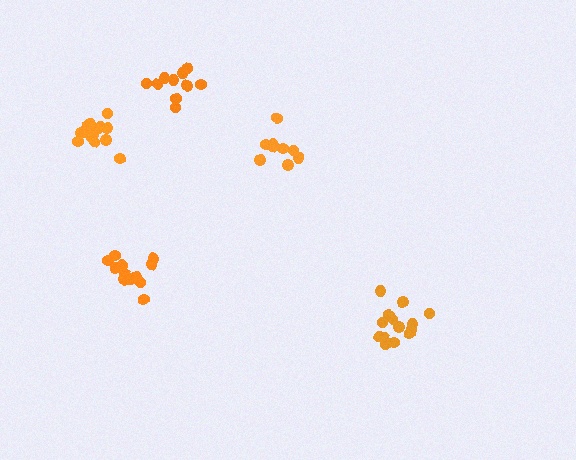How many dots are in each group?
Group 1: 10 dots, Group 2: 14 dots, Group 3: 9 dots, Group 4: 14 dots, Group 5: 15 dots (62 total).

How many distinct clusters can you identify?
There are 5 distinct clusters.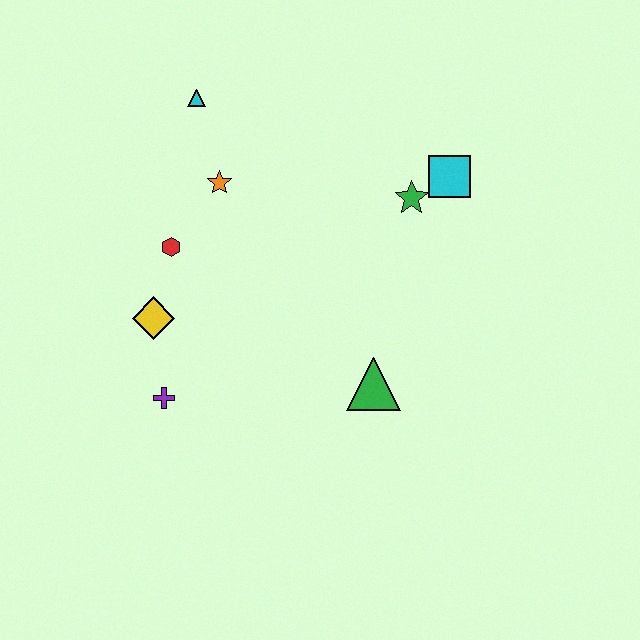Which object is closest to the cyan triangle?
The orange star is closest to the cyan triangle.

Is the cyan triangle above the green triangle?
Yes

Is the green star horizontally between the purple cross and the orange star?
No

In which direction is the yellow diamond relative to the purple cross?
The yellow diamond is above the purple cross.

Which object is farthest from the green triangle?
The cyan triangle is farthest from the green triangle.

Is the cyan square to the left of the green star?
No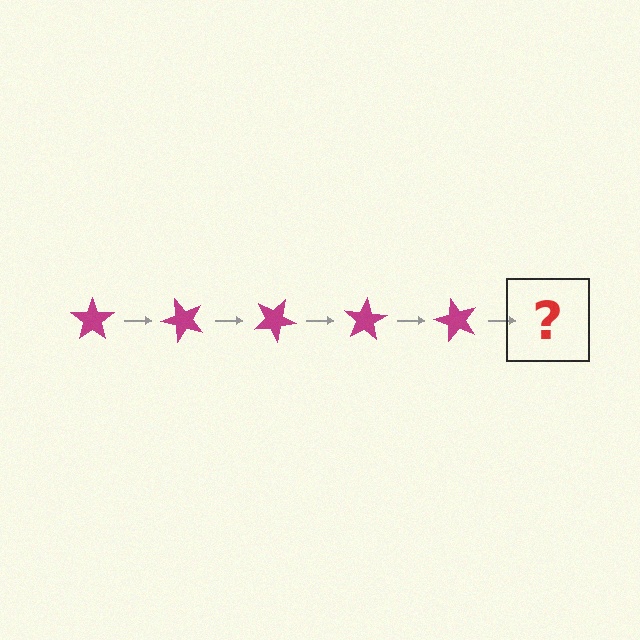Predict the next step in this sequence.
The next step is a magenta star rotated 250 degrees.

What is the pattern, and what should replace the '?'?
The pattern is that the star rotates 50 degrees each step. The '?' should be a magenta star rotated 250 degrees.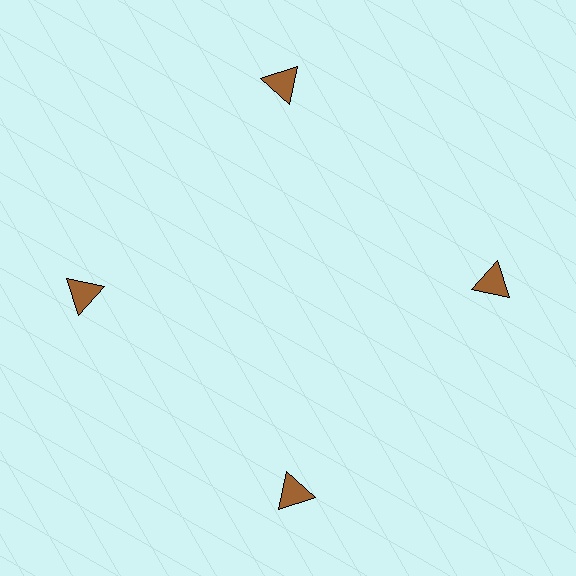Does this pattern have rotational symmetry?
Yes, this pattern has 4-fold rotational symmetry. It looks the same after rotating 90 degrees around the center.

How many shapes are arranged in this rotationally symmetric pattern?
There are 4 shapes, arranged in 4 groups of 1.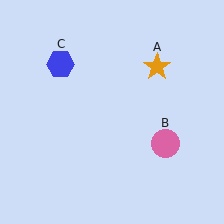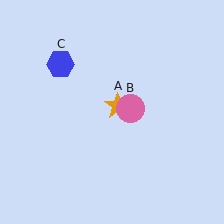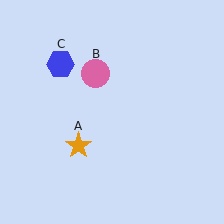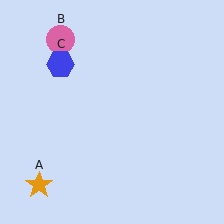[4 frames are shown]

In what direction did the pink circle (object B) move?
The pink circle (object B) moved up and to the left.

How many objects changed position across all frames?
2 objects changed position: orange star (object A), pink circle (object B).